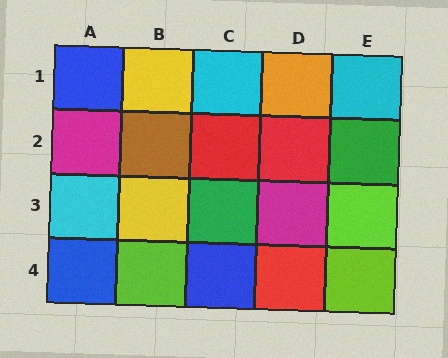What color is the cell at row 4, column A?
Blue.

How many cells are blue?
3 cells are blue.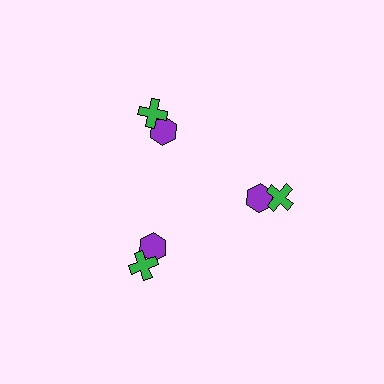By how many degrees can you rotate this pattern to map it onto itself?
The pattern maps onto itself every 120 degrees of rotation.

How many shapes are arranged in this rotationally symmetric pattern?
There are 6 shapes, arranged in 3 groups of 2.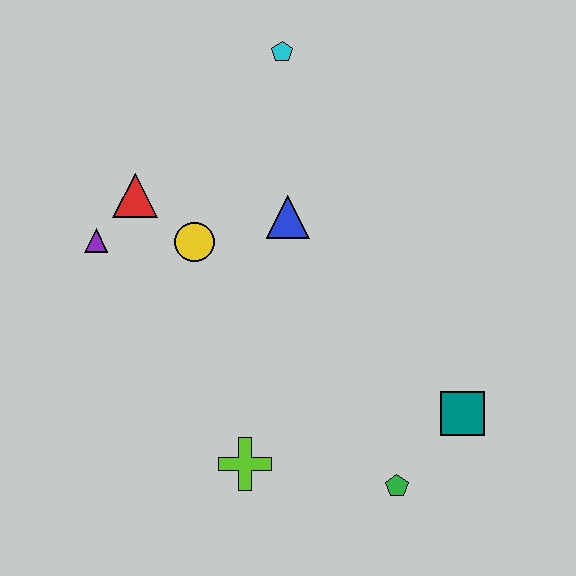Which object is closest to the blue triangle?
The yellow circle is closest to the blue triangle.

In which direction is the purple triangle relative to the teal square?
The purple triangle is to the left of the teal square.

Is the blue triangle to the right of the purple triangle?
Yes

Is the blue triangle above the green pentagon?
Yes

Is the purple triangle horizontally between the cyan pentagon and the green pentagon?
No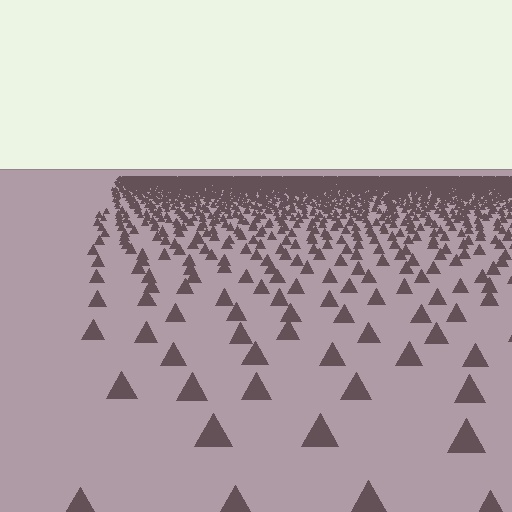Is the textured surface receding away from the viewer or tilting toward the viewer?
The surface is receding away from the viewer. Texture elements get smaller and denser toward the top.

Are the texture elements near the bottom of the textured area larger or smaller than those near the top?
Larger. Near the bottom, elements are closer to the viewer and appear at a bigger on-screen size.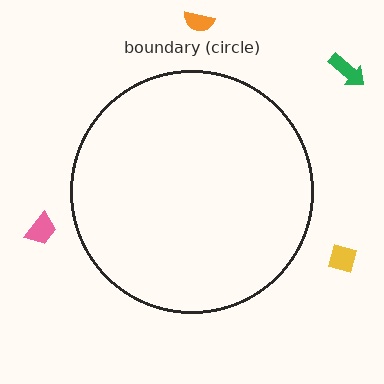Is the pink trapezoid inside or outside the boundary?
Outside.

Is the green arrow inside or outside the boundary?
Outside.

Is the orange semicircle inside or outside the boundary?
Outside.